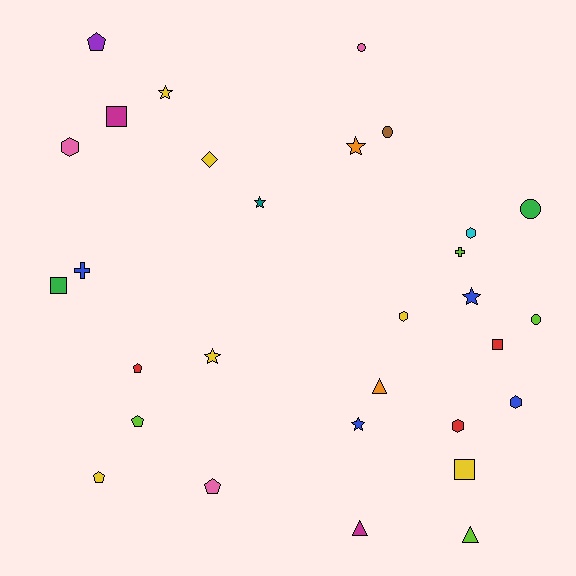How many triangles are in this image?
There are 3 triangles.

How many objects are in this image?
There are 30 objects.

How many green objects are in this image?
There are 2 green objects.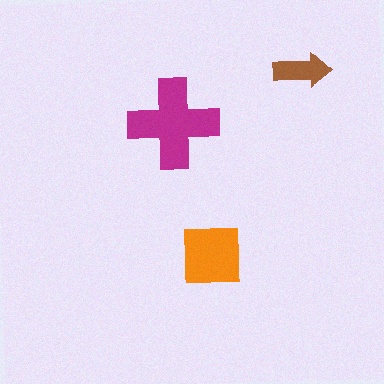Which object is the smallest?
The brown arrow.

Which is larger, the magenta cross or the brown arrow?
The magenta cross.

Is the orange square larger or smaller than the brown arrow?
Larger.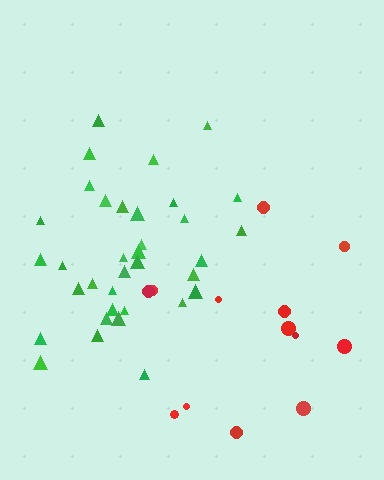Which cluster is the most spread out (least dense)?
Red.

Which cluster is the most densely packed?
Green.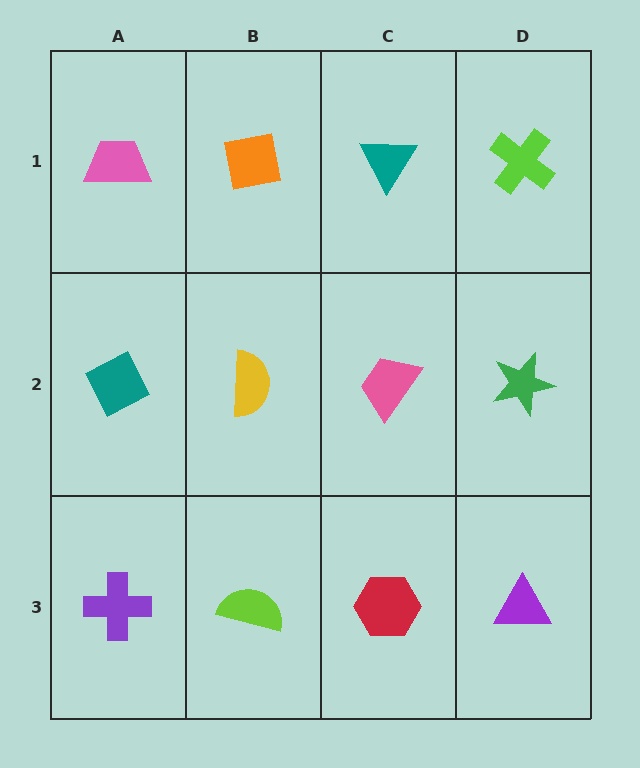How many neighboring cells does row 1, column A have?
2.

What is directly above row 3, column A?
A teal diamond.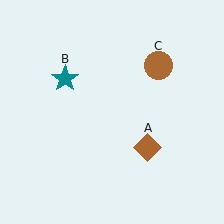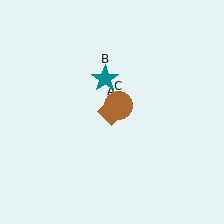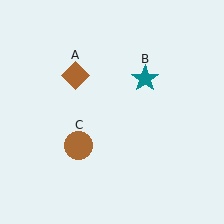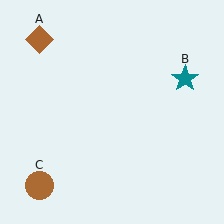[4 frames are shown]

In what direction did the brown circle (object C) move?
The brown circle (object C) moved down and to the left.